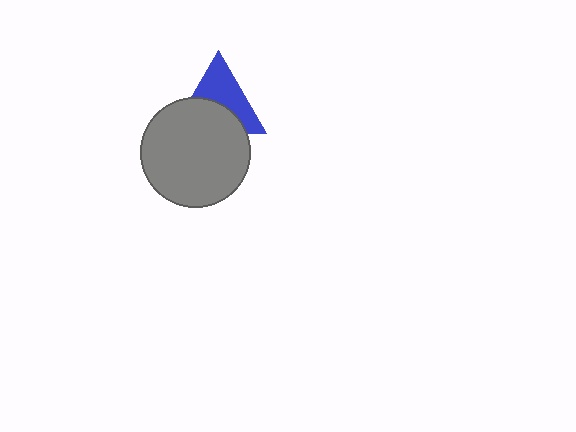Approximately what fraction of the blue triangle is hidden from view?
Roughly 47% of the blue triangle is hidden behind the gray circle.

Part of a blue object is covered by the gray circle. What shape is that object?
It is a triangle.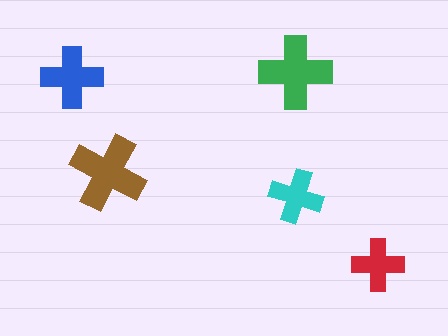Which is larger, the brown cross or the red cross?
The brown one.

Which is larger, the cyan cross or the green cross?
The green one.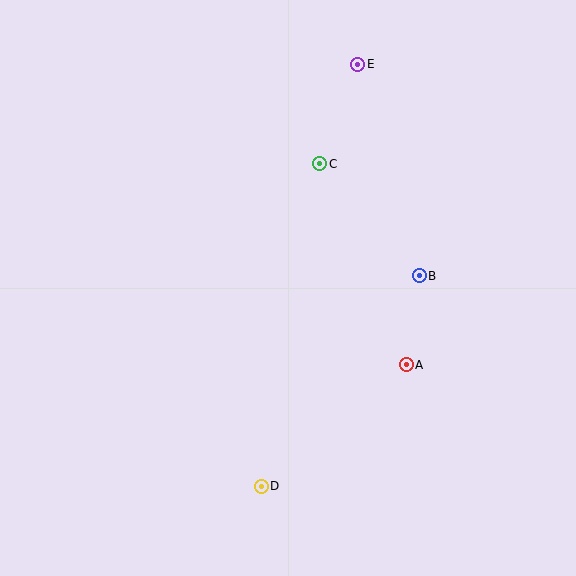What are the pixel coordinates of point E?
Point E is at (358, 64).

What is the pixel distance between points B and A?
The distance between B and A is 90 pixels.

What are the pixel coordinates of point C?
Point C is at (320, 164).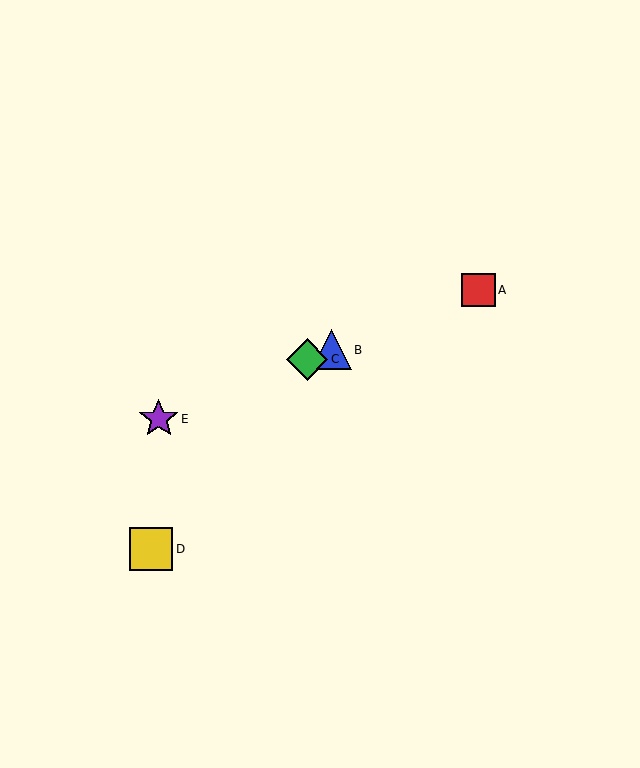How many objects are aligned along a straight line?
4 objects (A, B, C, E) are aligned along a straight line.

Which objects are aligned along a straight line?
Objects A, B, C, E are aligned along a straight line.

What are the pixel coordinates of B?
Object B is at (331, 350).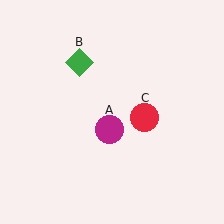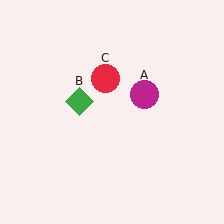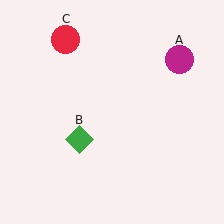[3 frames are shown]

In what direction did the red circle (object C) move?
The red circle (object C) moved up and to the left.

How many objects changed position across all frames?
3 objects changed position: magenta circle (object A), green diamond (object B), red circle (object C).